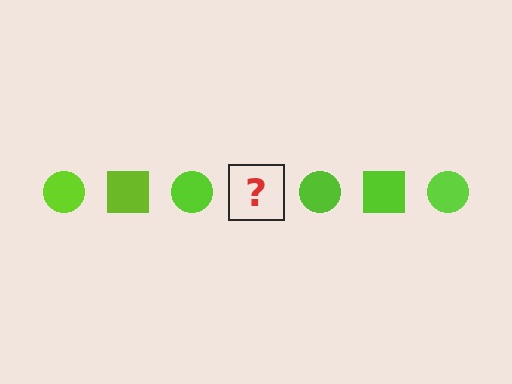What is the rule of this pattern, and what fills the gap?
The rule is that the pattern cycles through circle, square shapes in lime. The gap should be filled with a lime square.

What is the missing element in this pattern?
The missing element is a lime square.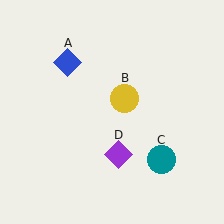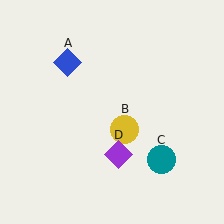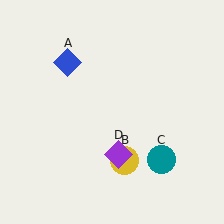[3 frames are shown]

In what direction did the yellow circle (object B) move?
The yellow circle (object B) moved down.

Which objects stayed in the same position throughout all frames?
Blue diamond (object A) and teal circle (object C) and purple diamond (object D) remained stationary.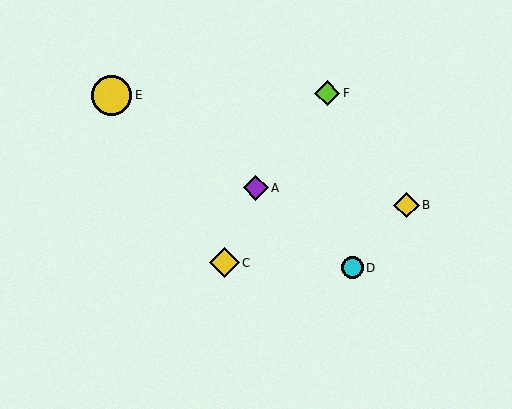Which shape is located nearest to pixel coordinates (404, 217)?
The yellow diamond (labeled B) at (407, 205) is nearest to that location.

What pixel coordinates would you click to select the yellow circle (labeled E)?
Click at (112, 95) to select the yellow circle E.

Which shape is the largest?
The yellow circle (labeled E) is the largest.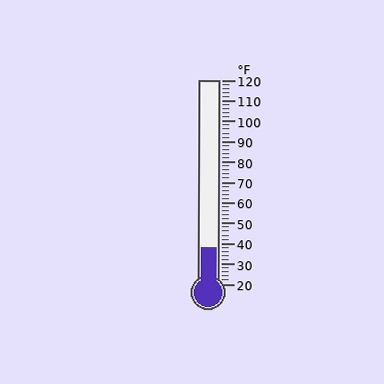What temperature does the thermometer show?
The thermometer shows approximately 38°F.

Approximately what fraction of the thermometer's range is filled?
The thermometer is filled to approximately 20% of its range.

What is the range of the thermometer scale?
The thermometer scale ranges from 20°F to 120°F.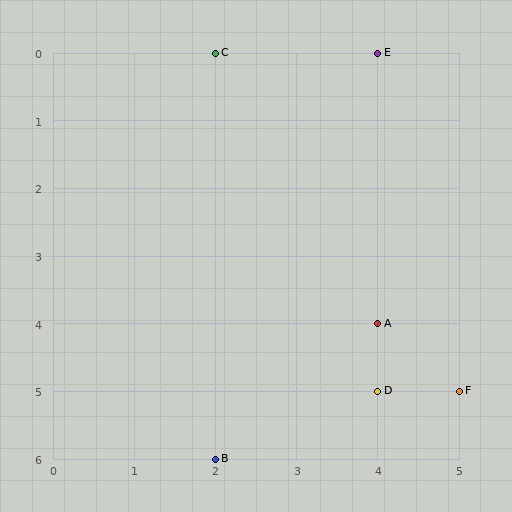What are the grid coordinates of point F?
Point F is at grid coordinates (5, 5).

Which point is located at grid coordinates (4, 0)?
Point E is at (4, 0).